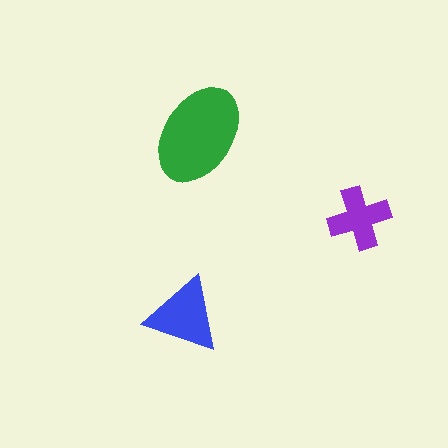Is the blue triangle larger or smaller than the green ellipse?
Smaller.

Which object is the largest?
The green ellipse.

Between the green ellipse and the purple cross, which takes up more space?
The green ellipse.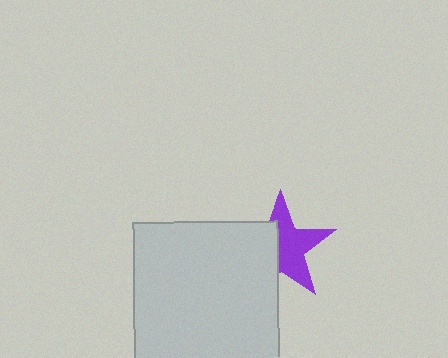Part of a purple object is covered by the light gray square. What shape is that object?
It is a star.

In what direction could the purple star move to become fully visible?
The purple star could move right. That would shift it out from behind the light gray square entirely.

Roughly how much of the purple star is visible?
About half of it is visible (roughly 58%).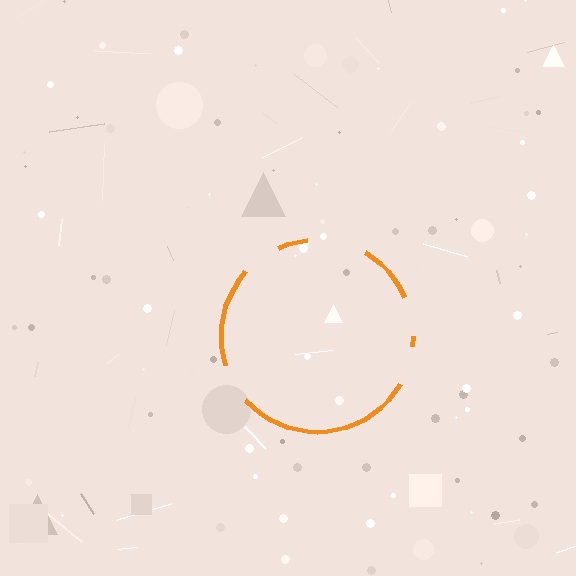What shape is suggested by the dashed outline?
The dashed outline suggests a circle.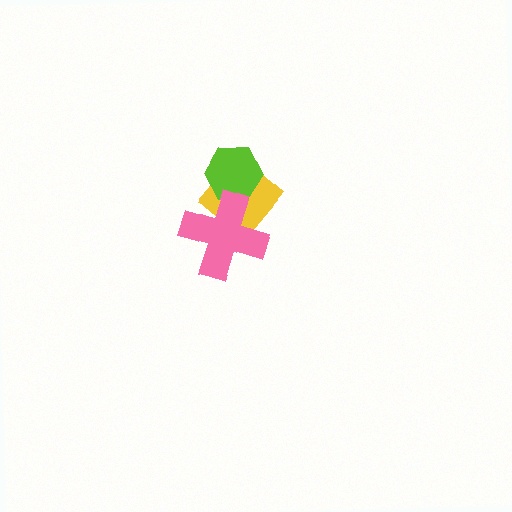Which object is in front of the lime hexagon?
The pink cross is in front of the lime hexagon.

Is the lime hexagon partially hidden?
Yes, it is partially covered by another shape.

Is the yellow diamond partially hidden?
Yes, it is partially covered by another shape.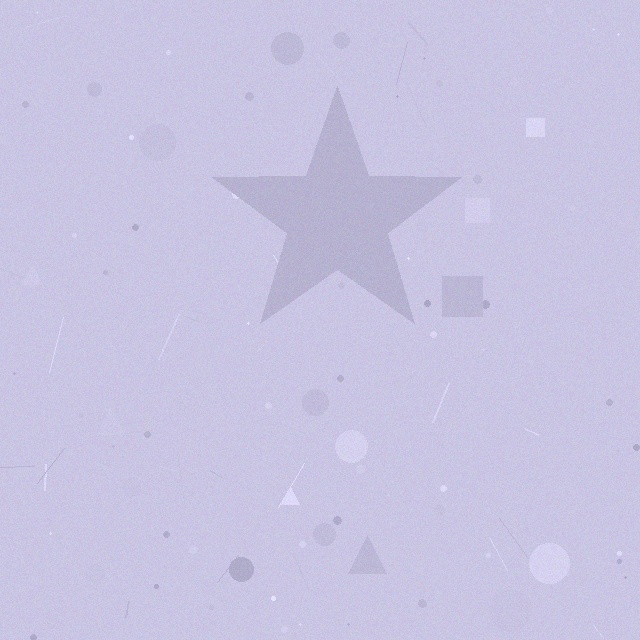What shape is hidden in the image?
A star is hidden in the image.